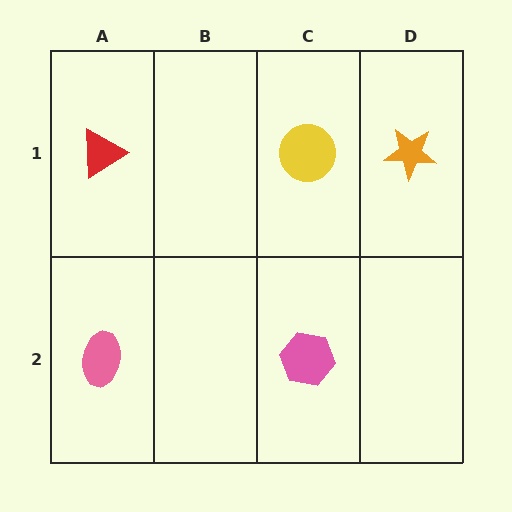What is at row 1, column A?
A red triangle.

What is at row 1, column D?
An orange star.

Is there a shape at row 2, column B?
No, that cell is empty.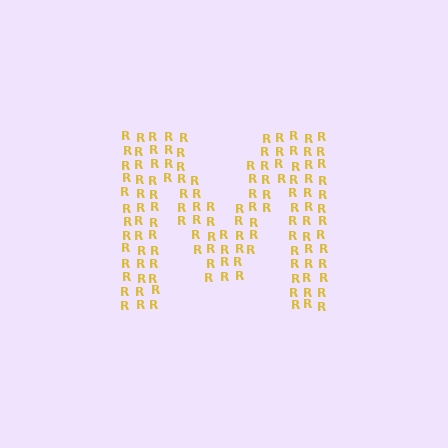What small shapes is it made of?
It is made of small letter R's.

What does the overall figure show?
The overall figure shows the letter M.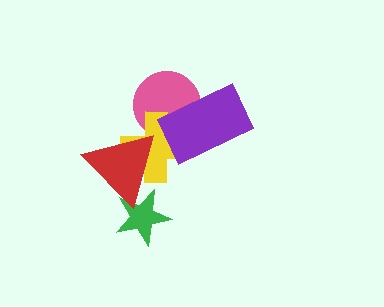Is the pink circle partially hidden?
Yes, it is partially covered by another shape.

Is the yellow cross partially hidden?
Yes, it is partially covered by another shape.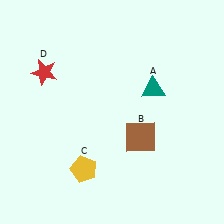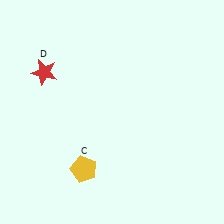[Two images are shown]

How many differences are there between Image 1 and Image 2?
There are 2 differences between the two images.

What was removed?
The brown square (B), the teal triangle (A) were removed in Image 2.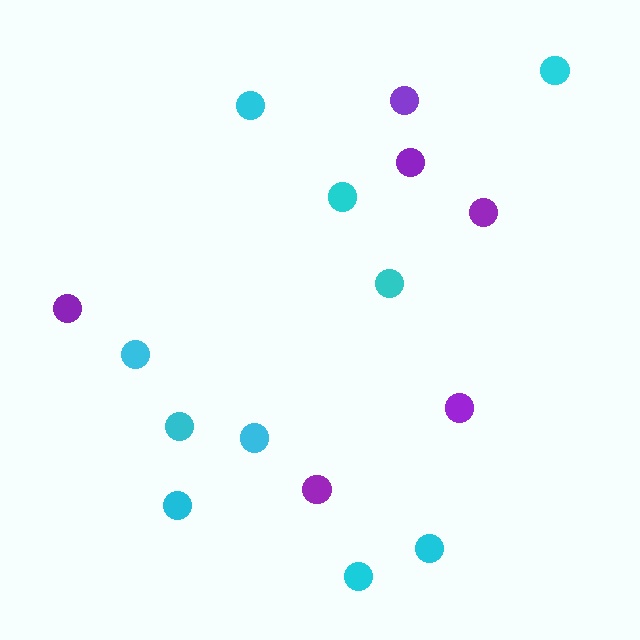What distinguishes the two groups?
There are 2 groups: one group of purple circles (6) and one group of cyan circles (10).